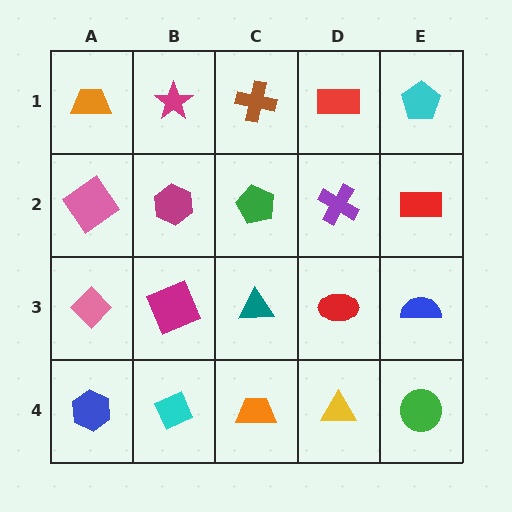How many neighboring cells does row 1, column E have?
2.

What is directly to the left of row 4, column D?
An orange trapezoid.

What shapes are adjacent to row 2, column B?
A magenta star (row 1, column B), a magenta square (row 3, column B), a pink diamond (row 2, column A), a green pentagon (row 2, column C).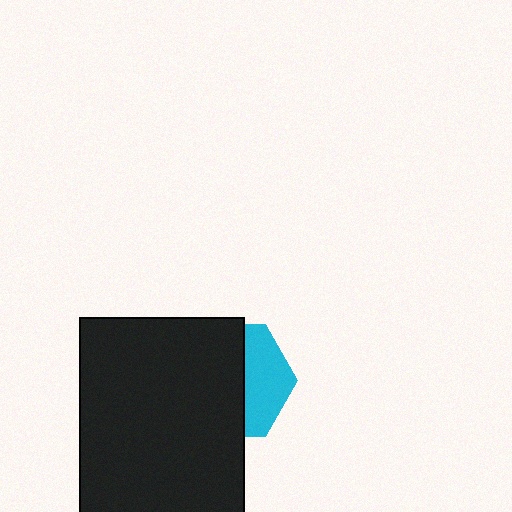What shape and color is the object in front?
The object in front is a black rectangle.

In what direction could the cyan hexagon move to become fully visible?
The cyan hexagon could move right. That would shift it out from behind the black rectangle entirely.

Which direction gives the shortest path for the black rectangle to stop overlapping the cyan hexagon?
Moving left gives the shortest separation.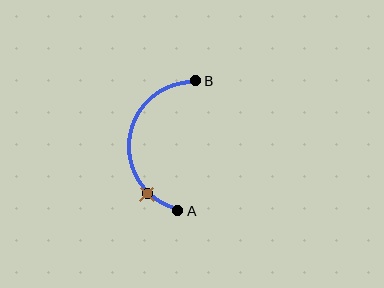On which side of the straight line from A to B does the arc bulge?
The arc bulges to the left of the straight line connecting A and B.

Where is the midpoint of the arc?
The arc midpoint is the point on the curve farthest from the straight line joining A and B. It sits to the left of that line.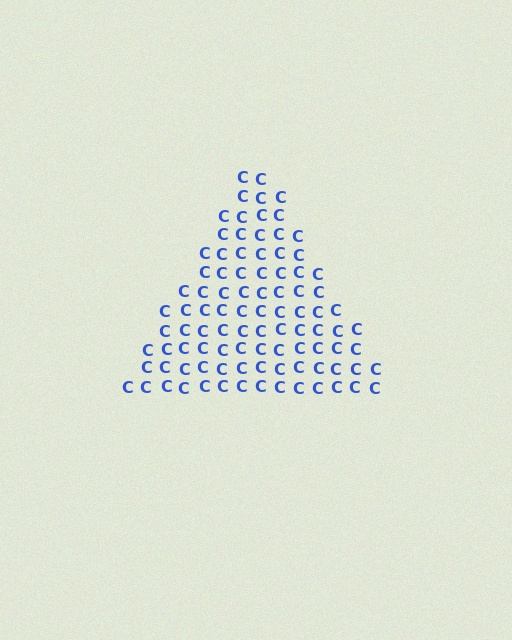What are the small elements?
The small elements are letter C's.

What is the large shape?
The large shape is a triangle.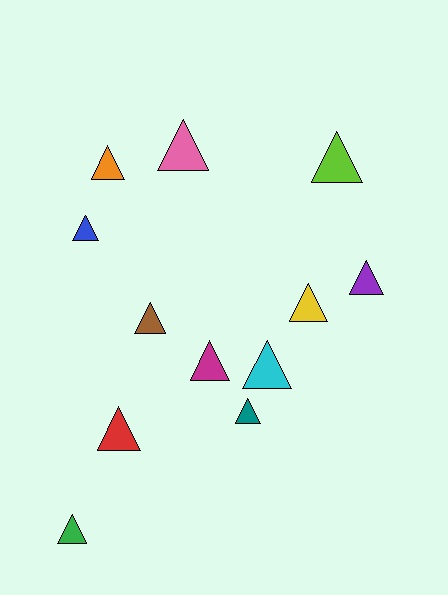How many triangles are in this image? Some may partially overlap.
There are 12 triangles.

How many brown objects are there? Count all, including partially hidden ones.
There is 1 brown object.